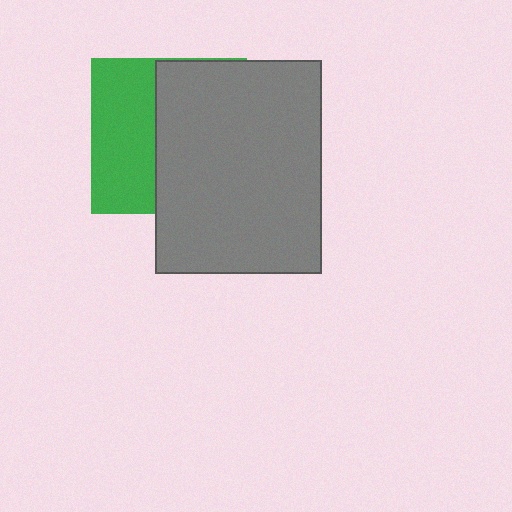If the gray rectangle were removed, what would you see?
You would see the complete green square.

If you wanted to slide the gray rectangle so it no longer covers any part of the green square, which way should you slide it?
Slide it right — that is the most direct way to separate the two shapes.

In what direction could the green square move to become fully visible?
The green square could move left. That would shift it out from behind the gray rectangle entirely.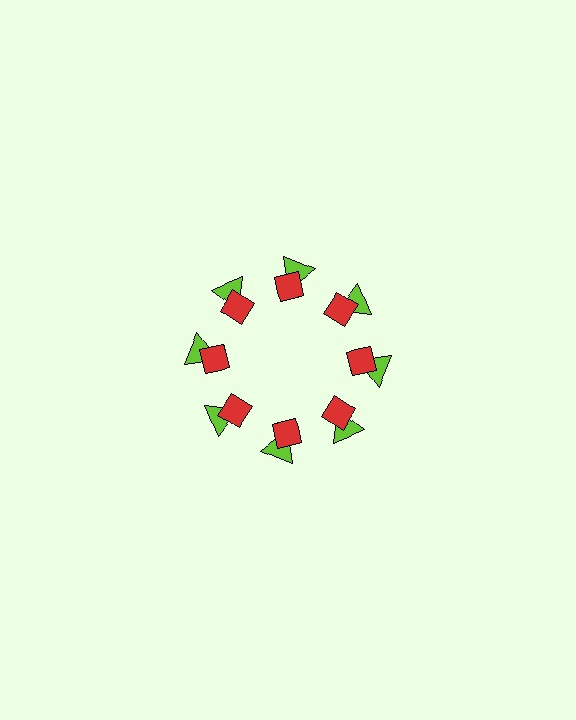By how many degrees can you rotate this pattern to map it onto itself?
The pattern maps onto itself every 45 degrees of rotation.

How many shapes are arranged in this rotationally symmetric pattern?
There are 16 shapes, arranged in 8 groups of 2.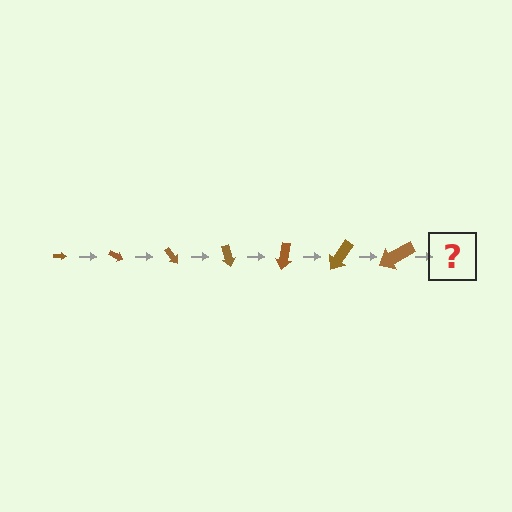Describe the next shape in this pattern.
It should be an arrow, larger than the previous one and rotated 175 degrees from the start.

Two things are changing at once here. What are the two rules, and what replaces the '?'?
The two rules are that the arrow grows larger each step and it rotates 25 degrees each step. The '?' should be an arrow, larger than the previous one and rotated 175 degrees from the start.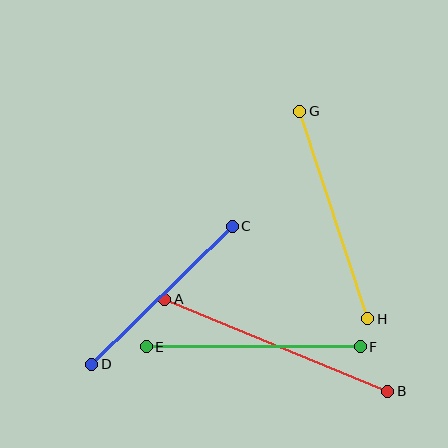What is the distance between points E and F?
The distance is approximately 214 pixels.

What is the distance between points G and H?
The distance is approximately 219 pixels.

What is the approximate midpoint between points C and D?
The midpoint is at approximately (162, 295) pixels.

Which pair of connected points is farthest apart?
Points A and B are farthest apart.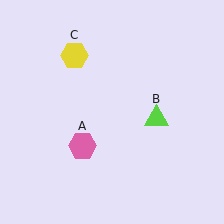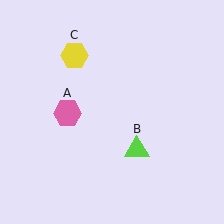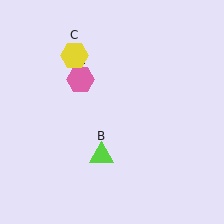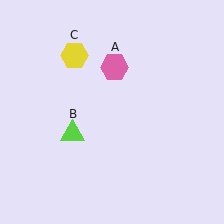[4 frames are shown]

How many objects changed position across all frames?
2 objects changed position: pink hexagon (object A), lime triangle (object B).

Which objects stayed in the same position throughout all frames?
Yellow hexagon (object C) remained stationary.